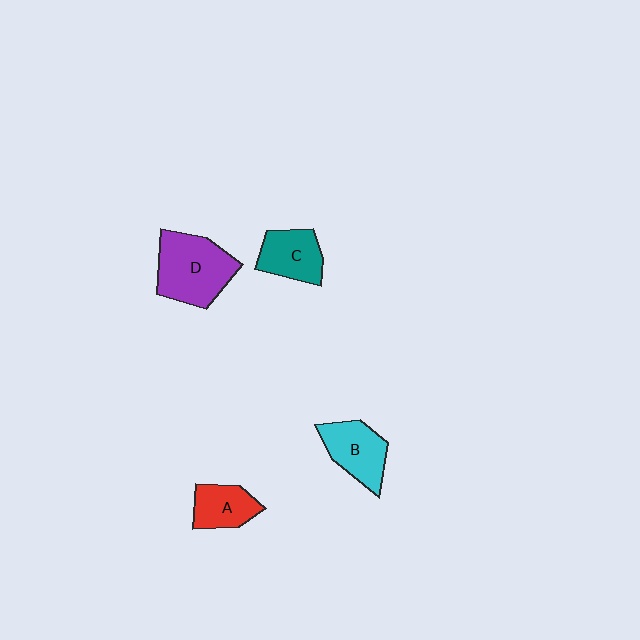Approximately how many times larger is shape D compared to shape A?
Approximately 1.8 times.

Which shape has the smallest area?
Shape A (red).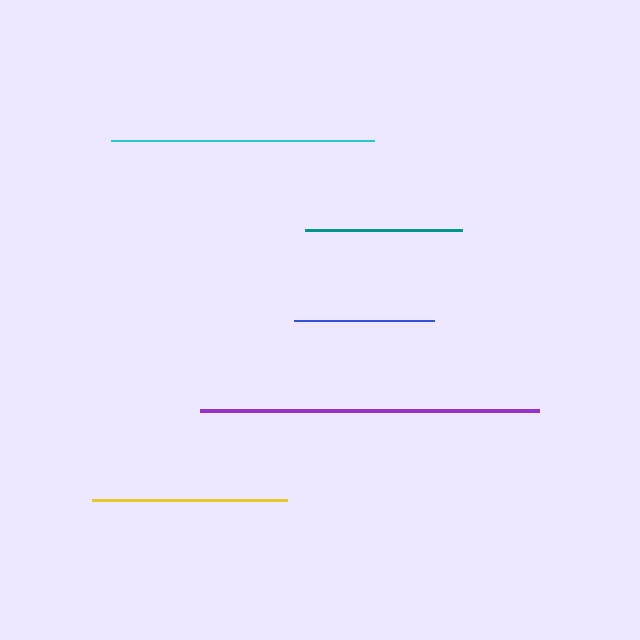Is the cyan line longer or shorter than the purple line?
The purple line is longer than the cyan line.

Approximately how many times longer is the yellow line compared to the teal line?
The yellow line is approximately 1.2 times the length of the teal line.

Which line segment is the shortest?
The blue line is the shortest at approximately 141 pixels.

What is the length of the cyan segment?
The cyan segment is approximately 263 pixels long.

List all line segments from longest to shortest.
From longest to shortest: purple, cyan, yellow, teal, blue.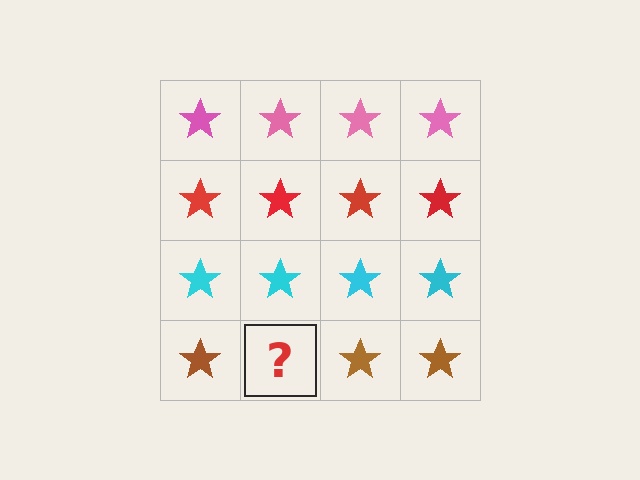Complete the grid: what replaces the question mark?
The question mark should be replaced with a brown star.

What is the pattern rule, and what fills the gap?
The rule is that each row has a consistent color. The gap should be filled with a brown star.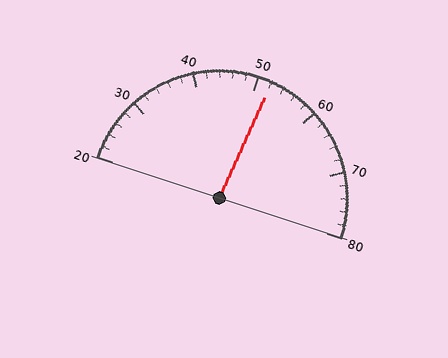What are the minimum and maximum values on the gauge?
The gauge ranges from 20 to 80.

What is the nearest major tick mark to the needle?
The nearest major tick mark is 50.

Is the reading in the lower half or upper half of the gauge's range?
The reading is in the upper half of the range (20 to 80).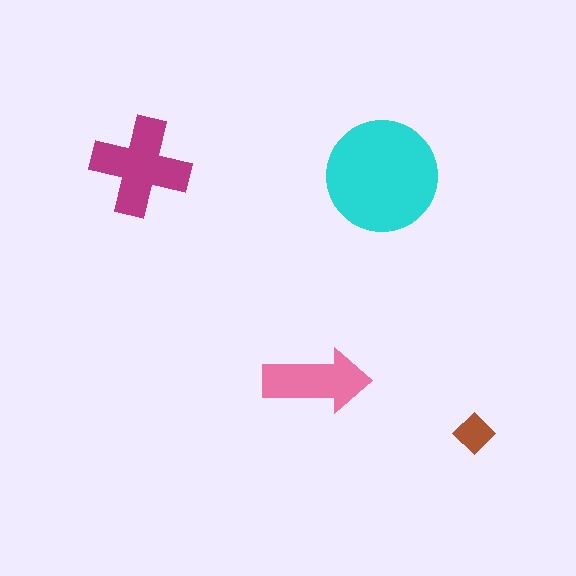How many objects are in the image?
There are 4 objects in the image.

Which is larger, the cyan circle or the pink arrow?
The cyan circle.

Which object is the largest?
The cyan circle.